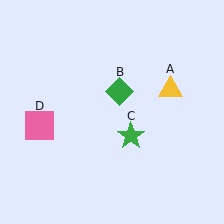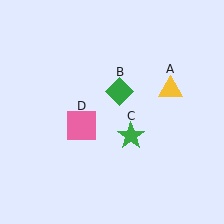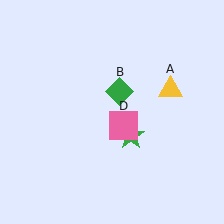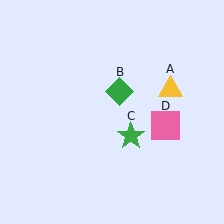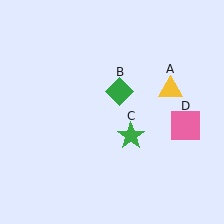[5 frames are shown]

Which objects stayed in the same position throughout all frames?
Yellow triangle (object A) and green diamond (object B) and green star (object C) remained stationary.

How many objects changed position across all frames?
1 object changed position: pink square (object D).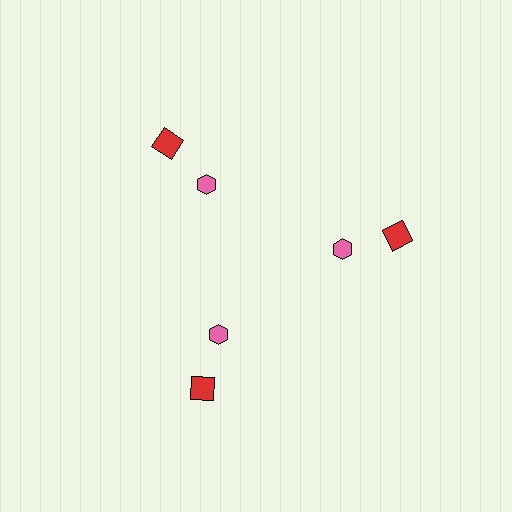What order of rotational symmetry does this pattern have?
This pattern has 3-fold rotational symmetry.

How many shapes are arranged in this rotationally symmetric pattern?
There are 6 shapes, arranged in 3 groups of 2.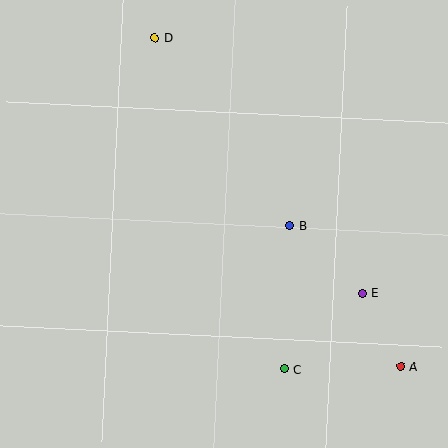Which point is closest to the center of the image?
Point B at (290, 226) is closest to the center.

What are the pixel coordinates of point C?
Point C is at (284, 369).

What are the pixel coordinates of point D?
Point D is at (155, 38).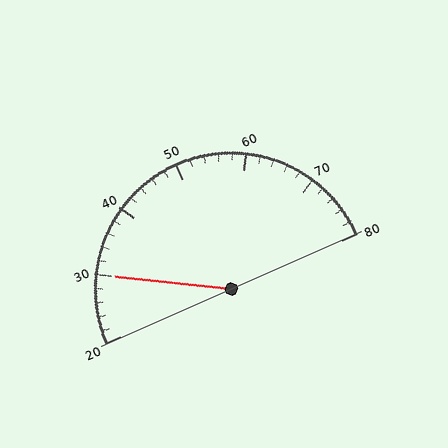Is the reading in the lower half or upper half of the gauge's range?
The reading is in the lower half of the range (20 to 80).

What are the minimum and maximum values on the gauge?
The gauge ranges from 20 to 80.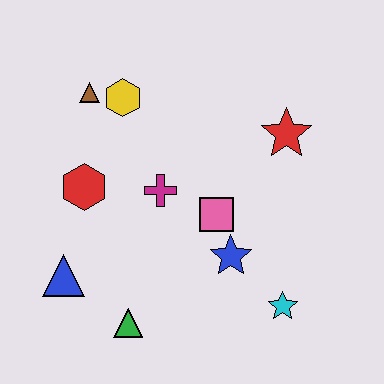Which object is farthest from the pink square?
The brown triangle is farthest from the pink square.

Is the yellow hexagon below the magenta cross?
No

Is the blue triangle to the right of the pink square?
No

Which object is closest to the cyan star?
The blue star is closest to the cyan star.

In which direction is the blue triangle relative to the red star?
The blue triangle is to the left of the red star.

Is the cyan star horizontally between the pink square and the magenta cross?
No